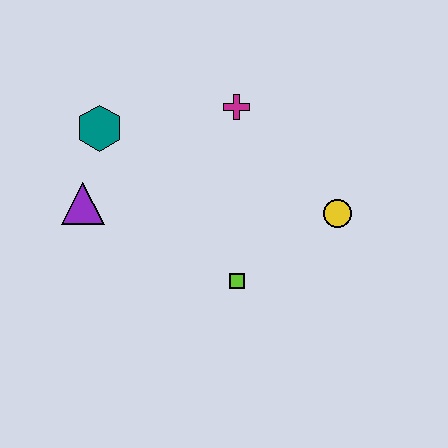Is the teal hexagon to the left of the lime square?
Yes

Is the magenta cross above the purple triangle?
Yes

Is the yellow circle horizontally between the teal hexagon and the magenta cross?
No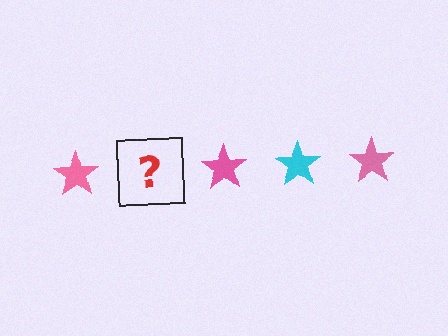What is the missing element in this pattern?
The missing element is a cyan star.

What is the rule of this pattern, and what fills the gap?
The rule is that the pattern cycles through pink, cyan stars. The gap should be filled with a cyan star.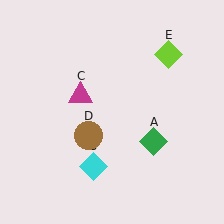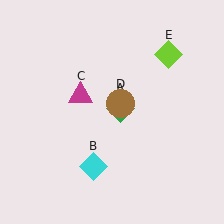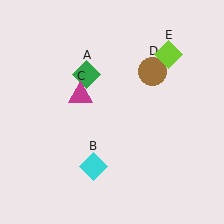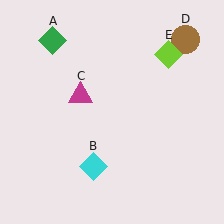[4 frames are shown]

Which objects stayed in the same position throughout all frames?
Cyan diamond (object B) and magenta triangle (object C) and lime diamond (object E) remained stationary.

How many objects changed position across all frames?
2 objects changed position: green diamond (object A), brown circle (object D).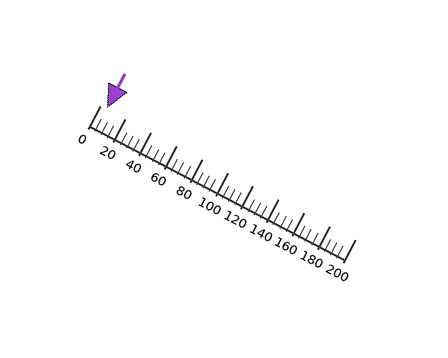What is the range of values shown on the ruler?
The ruler shows values from 0 to 200.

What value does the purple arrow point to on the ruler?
The purple arrow points to approximately 5.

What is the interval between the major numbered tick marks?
The major tick marks are spaced 20 units apart.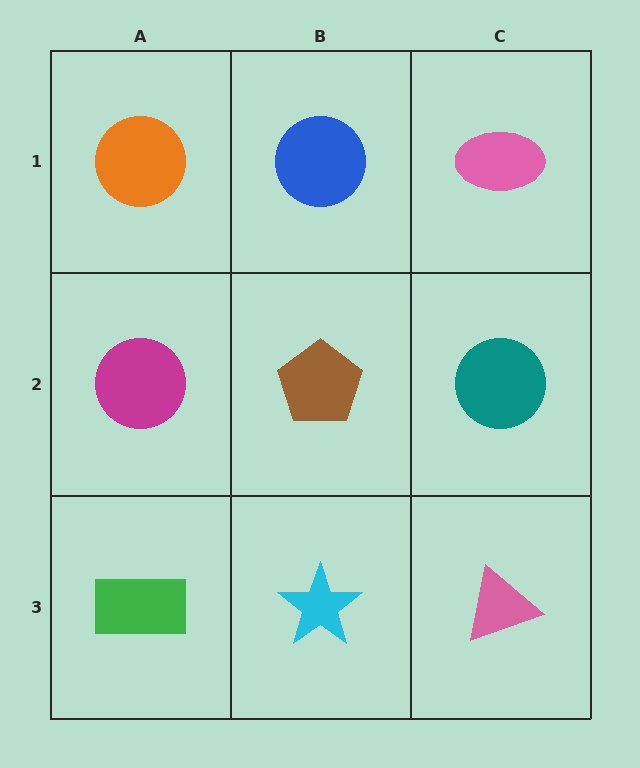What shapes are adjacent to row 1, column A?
A magenta circle (row 2, column A), a blue circle (row 1, column B).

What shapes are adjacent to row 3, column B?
A brown pentagon (row 2, column B), a green rectangle (row 3, column A), a pink triangle (row 3, column C).